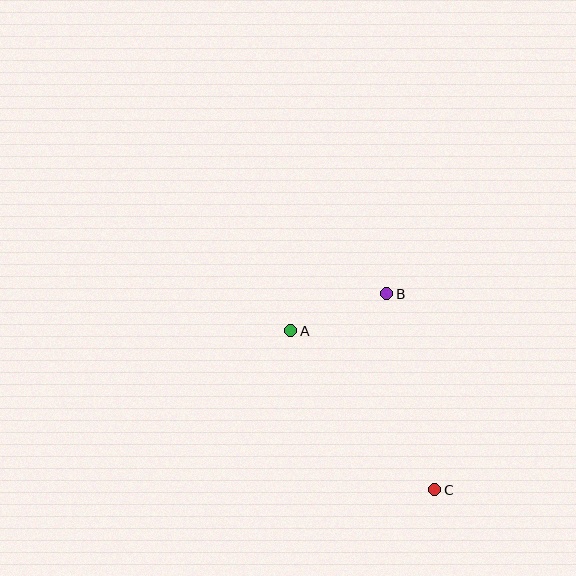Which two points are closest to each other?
Points A and B are closest to each other.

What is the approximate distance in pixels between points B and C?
The distance between B and C is approximately 202 pixels.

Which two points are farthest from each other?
Points A and C are farthest from each other.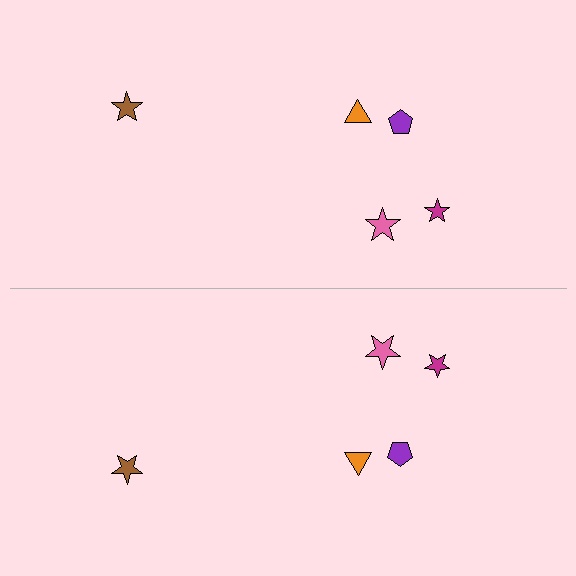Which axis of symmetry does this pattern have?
The pattern has a horizontal axis of symmetry running through the center of the image.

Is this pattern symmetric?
Yes, this pattern has bilateral (reflection) symmetry.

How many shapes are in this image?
There are 10 shapes in this image.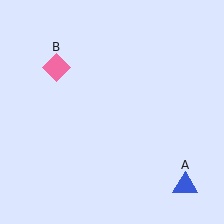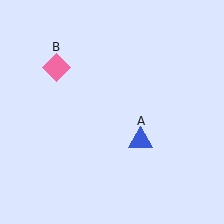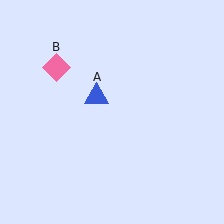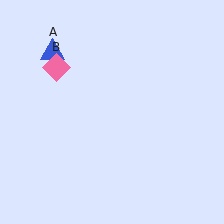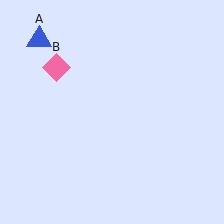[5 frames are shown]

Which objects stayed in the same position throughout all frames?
Pink diamond (object B) remained stationary.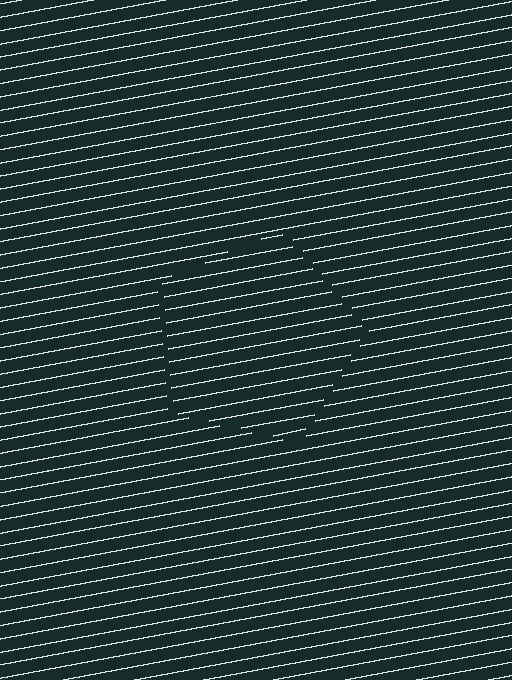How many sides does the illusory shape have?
5 sides — the line-ends trace a pentagon.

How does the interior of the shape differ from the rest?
The interior of the shape contains the same grating, shifted by half a period — the contour is defined by the phase discontinuity where line-ends from the inner and outer gratings abut.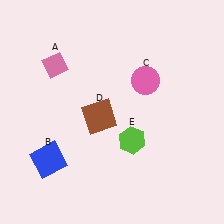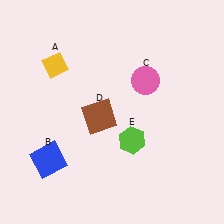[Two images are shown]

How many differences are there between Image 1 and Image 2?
There is 1 difference between the two images.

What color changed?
The diamond (A) changed from pink in Image 1 to yellow in Image 2.